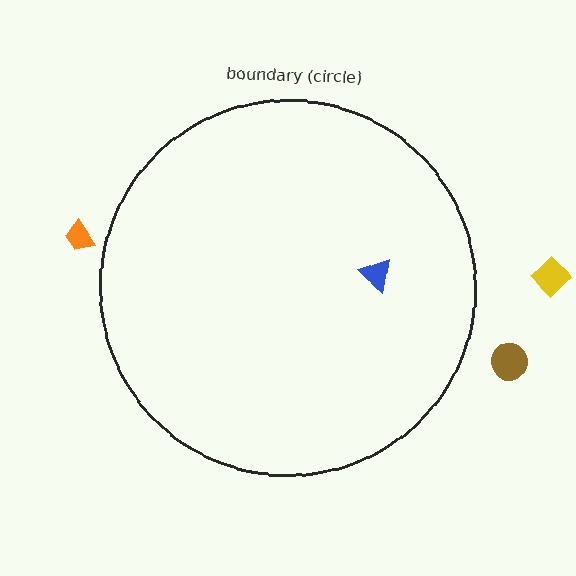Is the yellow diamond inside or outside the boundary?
Outside.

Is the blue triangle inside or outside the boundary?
Inside.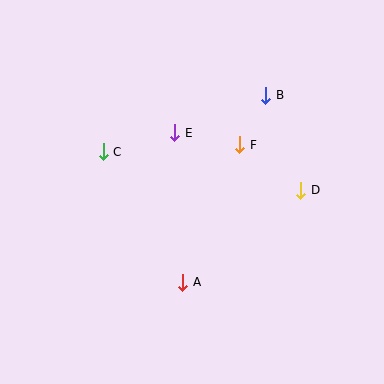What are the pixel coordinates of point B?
Point B is at (266, 95).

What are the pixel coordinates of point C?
Point C is at (103, 152).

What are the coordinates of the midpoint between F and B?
The midpoint between F and B is at (253, 120).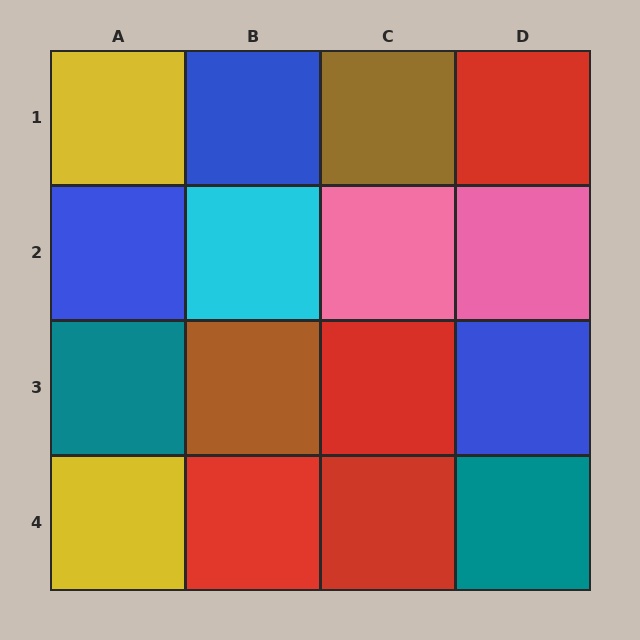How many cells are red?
4 cells are red.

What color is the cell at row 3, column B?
Brown.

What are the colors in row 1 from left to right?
Yellow, blue, brown, red.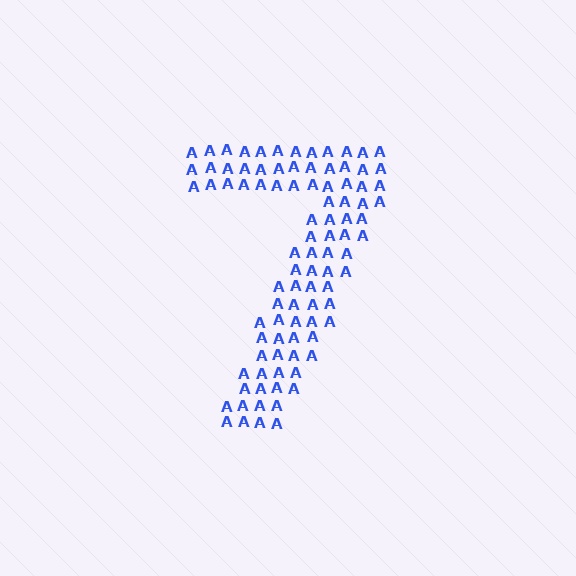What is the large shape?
The large shape is the digit 7.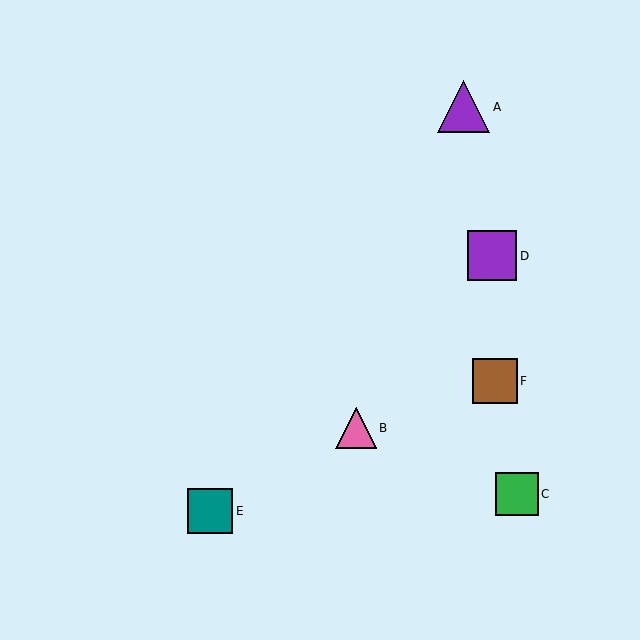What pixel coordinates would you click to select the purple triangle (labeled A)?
Click at (464, 107) to select the purple triangle A.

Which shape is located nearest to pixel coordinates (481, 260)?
The purple square (labeled D) at (492, 256) is nearest to that location.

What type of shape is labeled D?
Shape D is a purple square.